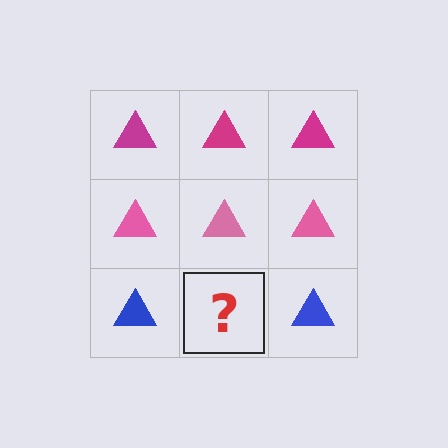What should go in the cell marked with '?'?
The missing cell should contain a blue triangle.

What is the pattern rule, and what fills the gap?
The rule is that each row has a consistent color. The gap should be filled with a blue triangle.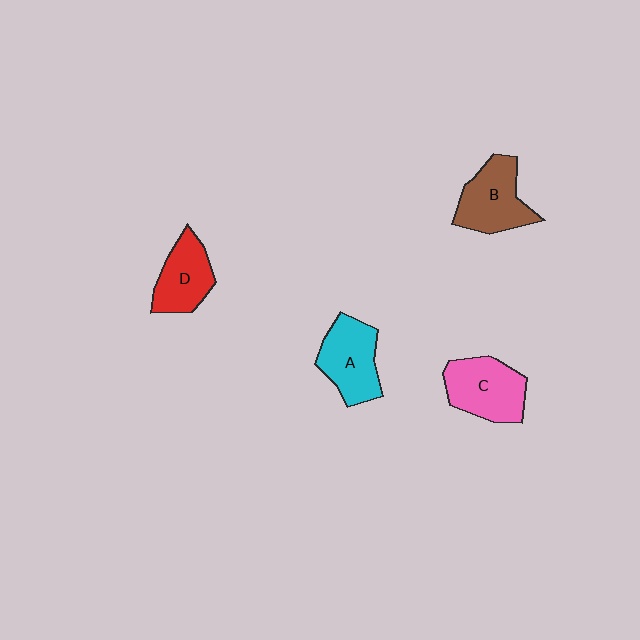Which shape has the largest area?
Shape C (pink).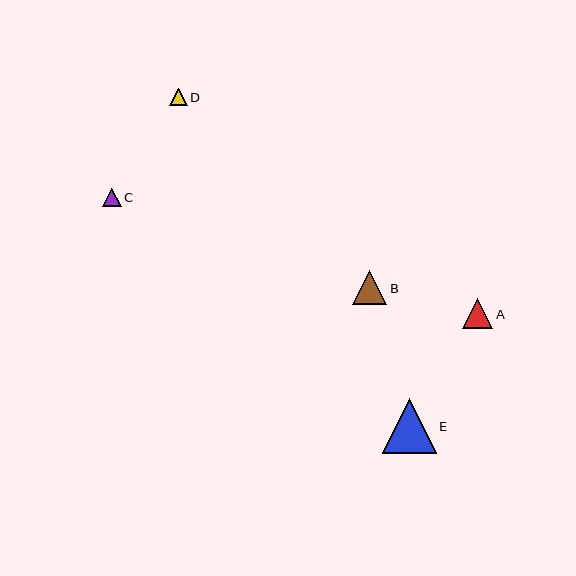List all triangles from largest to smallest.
From largest to smallest: E, B, A, C, D.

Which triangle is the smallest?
Triangle D is the smallest with a size of approximately 18 pixels.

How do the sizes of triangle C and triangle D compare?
Triangle C and triangle D are approximately the same size.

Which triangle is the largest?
Triangle E is the largest with a size of approximately 54 pixels.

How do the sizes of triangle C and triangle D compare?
Triangle C and triangle D are approximately the same size.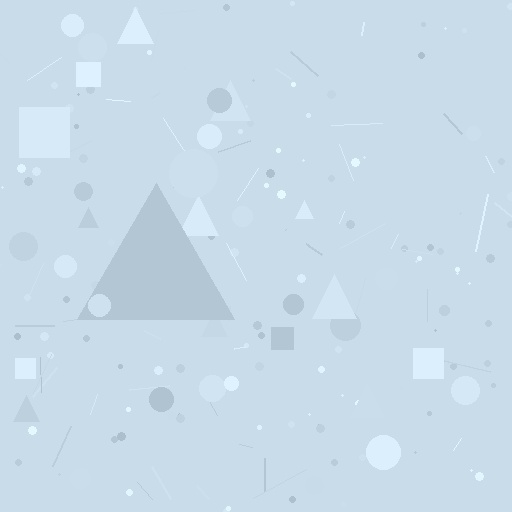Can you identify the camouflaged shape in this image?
The camouflaged shape is a triangle.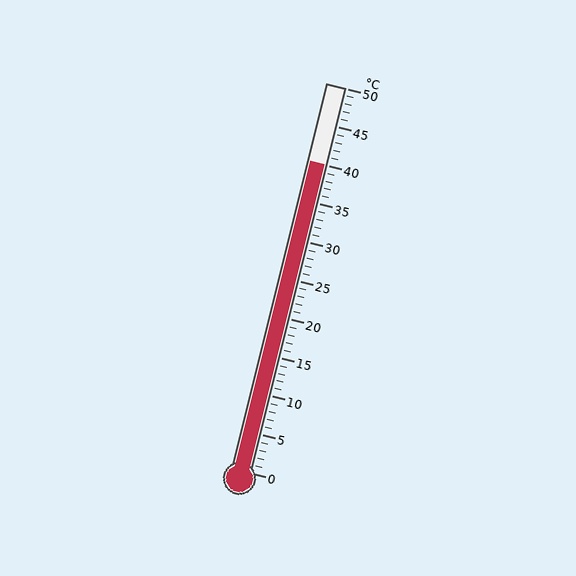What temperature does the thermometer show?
The thermometer shows approximately 40°C.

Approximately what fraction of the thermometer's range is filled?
The thermometer is filled to approximately 80% of its range.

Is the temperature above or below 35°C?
The temperature is above 35°C.